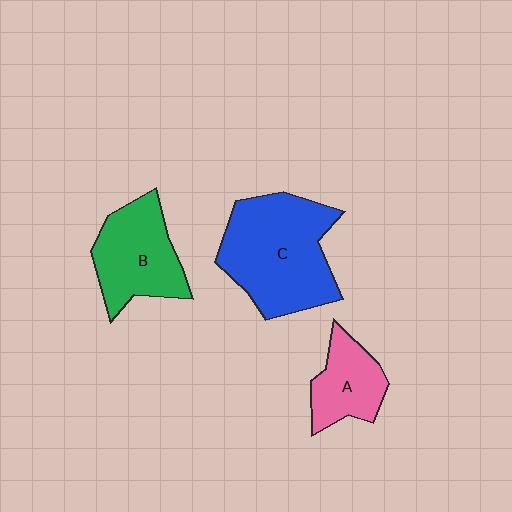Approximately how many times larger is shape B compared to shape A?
Approximately 1.4 times.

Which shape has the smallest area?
Shape A (pink).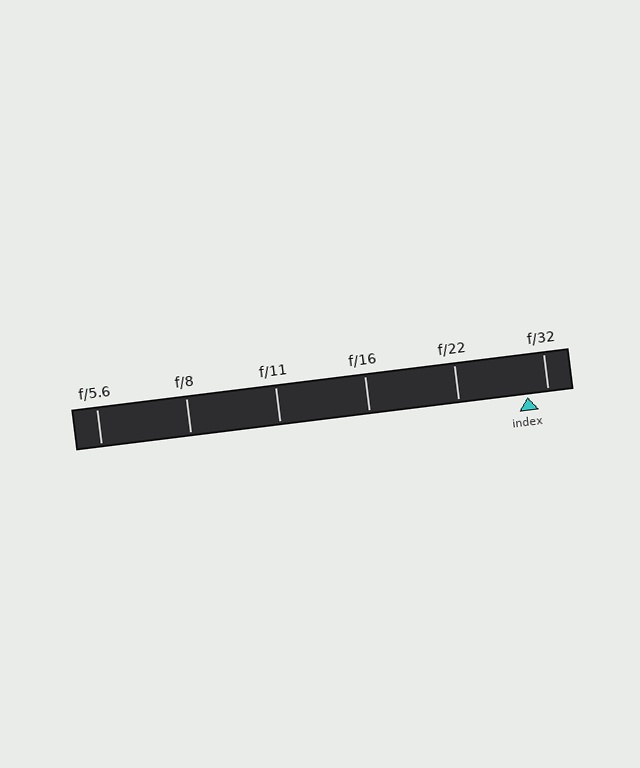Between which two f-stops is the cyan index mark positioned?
The index mark is between f/22 and f/32.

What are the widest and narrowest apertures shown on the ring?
The widest aperture shown is f/5.6 and the narrowest is f/32.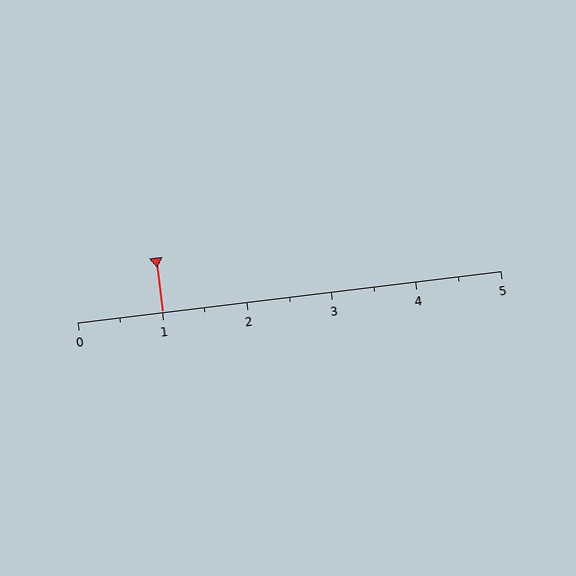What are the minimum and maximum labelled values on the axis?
The axis runs from 0 to 5.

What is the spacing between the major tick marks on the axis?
The major ticks are spaced 1 apart.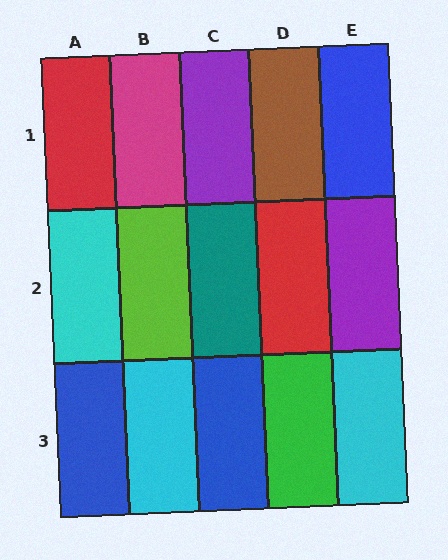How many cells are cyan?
3 cells are cyan.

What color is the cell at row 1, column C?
Purple.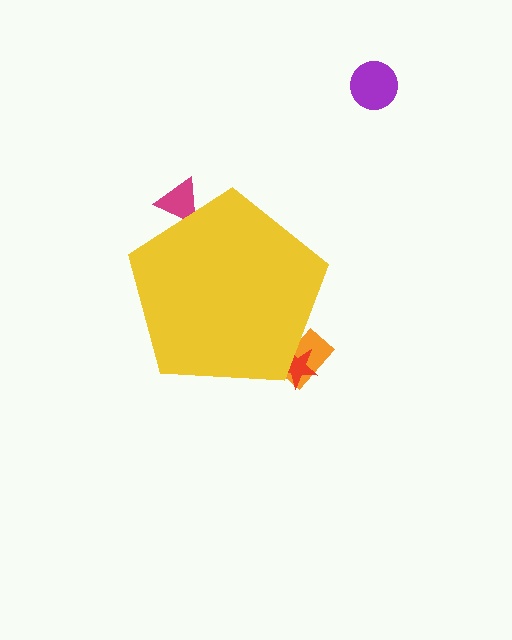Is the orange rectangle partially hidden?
Yes, the orange rectangle is partially hidden behind the yellow pentagon.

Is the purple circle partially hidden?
No, the purple circle is fully visible.